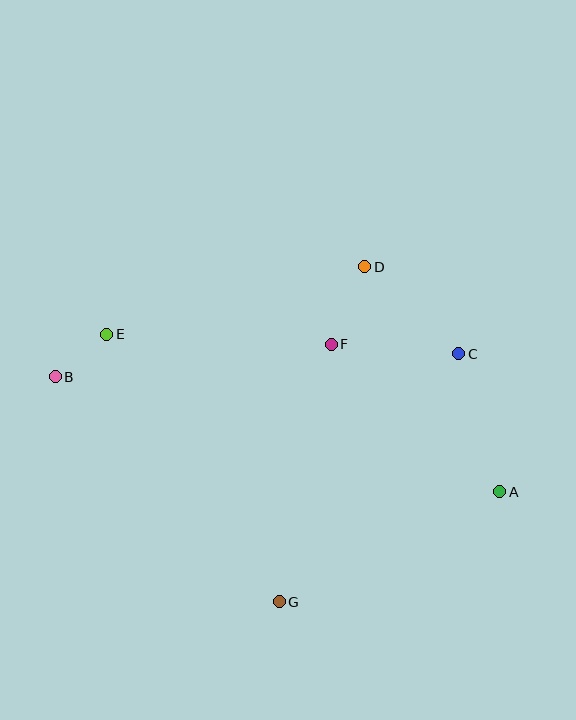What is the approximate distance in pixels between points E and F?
The distance between E and F is approximately 225 pixels.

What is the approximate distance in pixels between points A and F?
The distance between A and F is approximately 224 pixels.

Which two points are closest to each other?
Points B and E are closest to each other.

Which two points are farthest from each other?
Points A and B are farthest from each other.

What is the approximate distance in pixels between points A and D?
The distance between A and D is approximately 262 pixels.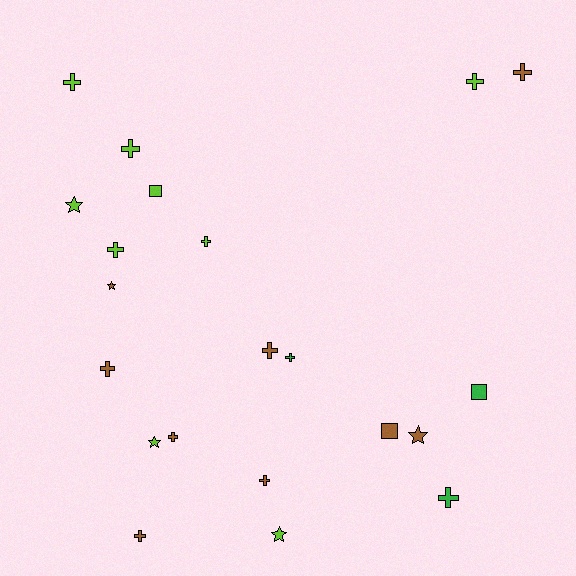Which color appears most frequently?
Lime, with 9 objects.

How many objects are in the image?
There are 21 objects.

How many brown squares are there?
There is 1 brown square.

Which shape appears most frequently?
Cross, with 13 objects.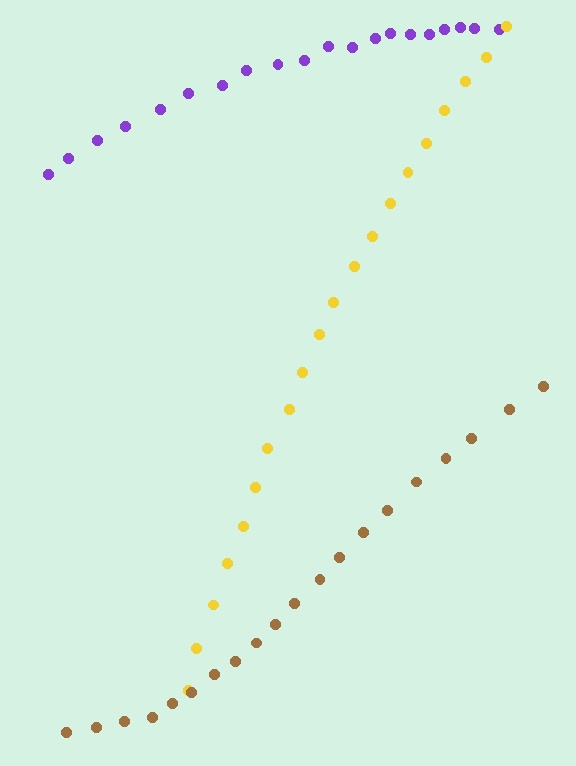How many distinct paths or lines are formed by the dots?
There are 3 distinct paths.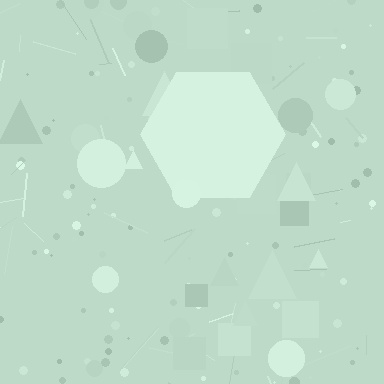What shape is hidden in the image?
A hexagon is hidden in the image.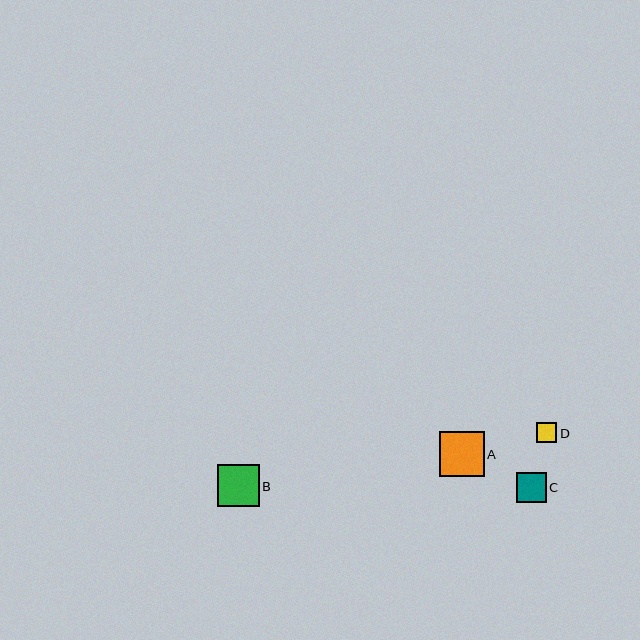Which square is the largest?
Square A is the largest with a size of approximately 45 pixels.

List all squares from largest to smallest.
From largest to smallest: A, B, C, D.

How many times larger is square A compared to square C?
Square A is approximately 1.5 times the size of square C.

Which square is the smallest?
Square D is the smallest with a size of approximately 20 pixels.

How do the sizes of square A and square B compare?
Square A and square B are approximately the same size.